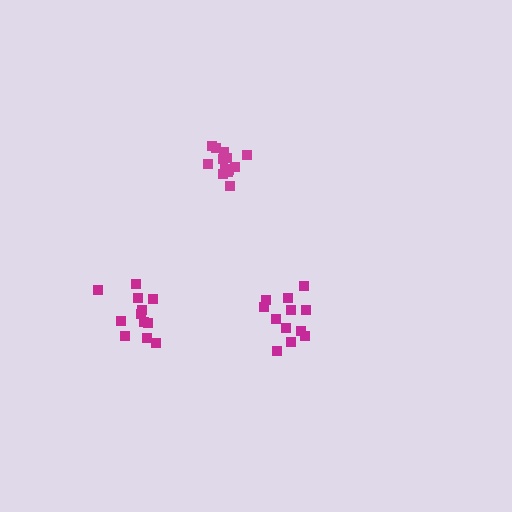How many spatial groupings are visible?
There are 3 spatial groupings.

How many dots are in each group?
Group 1: 14 dots, Group 2: 12 dots, Group 3: 12 dots (38 total).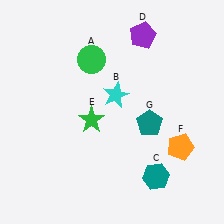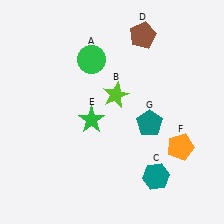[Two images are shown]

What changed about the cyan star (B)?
In Image 1, B is cyan. In Image 2, it changed to lime.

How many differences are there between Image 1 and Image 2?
There are 2 differences between the two images.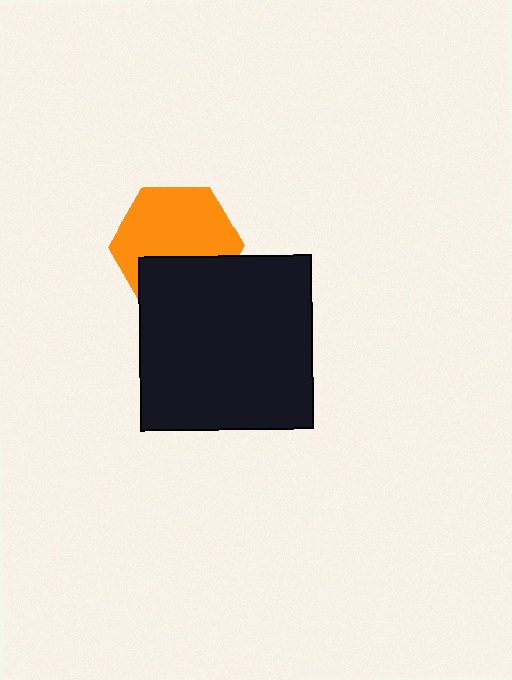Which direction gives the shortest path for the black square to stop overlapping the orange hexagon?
Moving down gives the shortest separation.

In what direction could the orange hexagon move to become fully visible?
The orange hexagon could move up. That would shift it out from behind the black square entirely.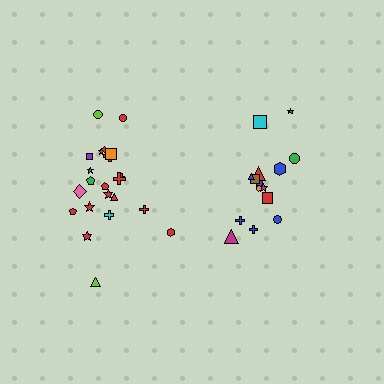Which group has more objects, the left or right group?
The left group.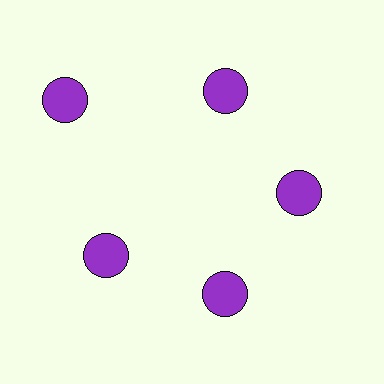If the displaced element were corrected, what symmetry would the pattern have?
It would have 5-fold rotational symmetry — the pattern would map onto itself every 72 degrees.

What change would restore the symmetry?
The symmetry would be restored by moving it inward, back onto the ring so that all 5 circles sit at equal angles and equal distance from the center.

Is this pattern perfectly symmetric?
No. The 5 purple circles are arranged in a ring, but one element near the 10 o'clock position is pushed outward from the center, breaking the 5-fold rotational symmetry.